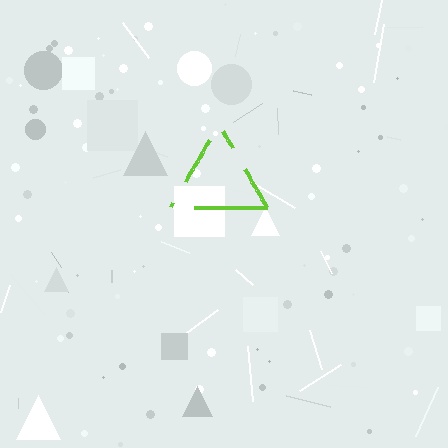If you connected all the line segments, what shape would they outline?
They would outline a triangle.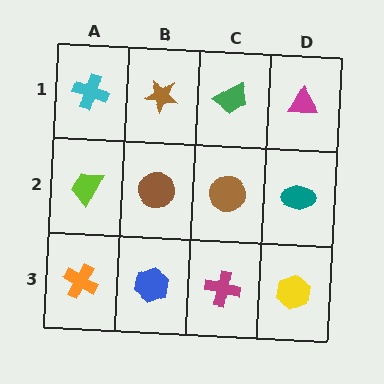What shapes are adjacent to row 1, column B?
A brown circle (row 2, column B), a cyan cross (row 1, column A), a green trapezoid (row 1, column C).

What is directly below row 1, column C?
A brown circle.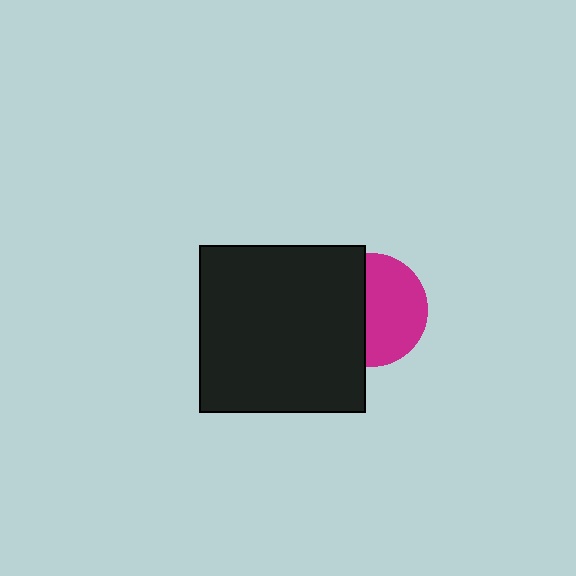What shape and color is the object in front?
The object in front is a black square.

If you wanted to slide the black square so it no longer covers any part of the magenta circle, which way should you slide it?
Slide it left — that is the most direct way to separate the two shapes.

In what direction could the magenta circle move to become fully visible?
The magenta circle could move right. That would shift it out from behind the black square entirely.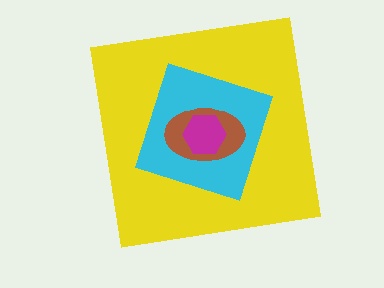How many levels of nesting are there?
4.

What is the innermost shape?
The magenta hexagon.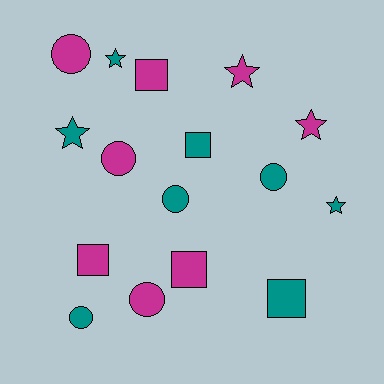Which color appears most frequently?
Magenta, with 8 objects.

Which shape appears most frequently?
Circle, with 6 objects.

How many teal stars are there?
There are 3 teal stars.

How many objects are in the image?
There are 16 objects.